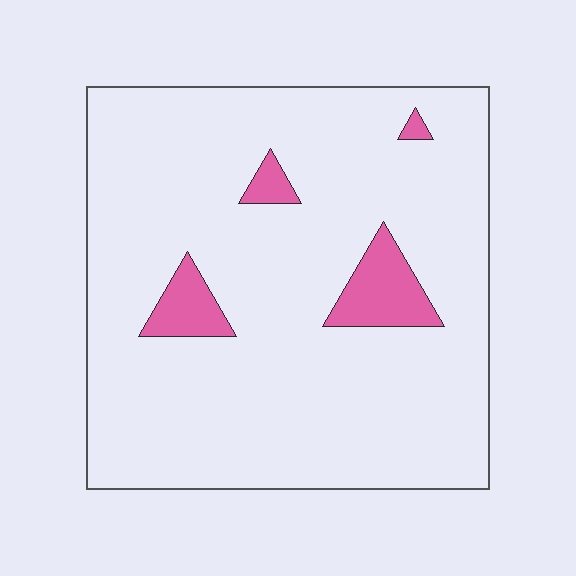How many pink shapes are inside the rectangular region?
4.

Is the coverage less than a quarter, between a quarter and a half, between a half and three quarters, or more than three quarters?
Less than a quarter.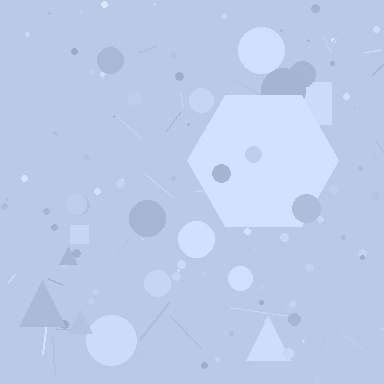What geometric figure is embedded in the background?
A hexagon is embedded in the background.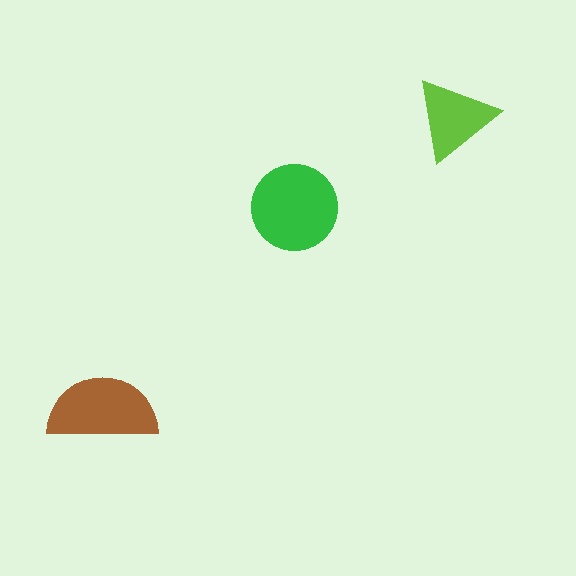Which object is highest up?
The lime triangle is topmost.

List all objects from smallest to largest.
The lime triangle, the brown semicircle, the green circle.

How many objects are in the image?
There are 3 objects in the image.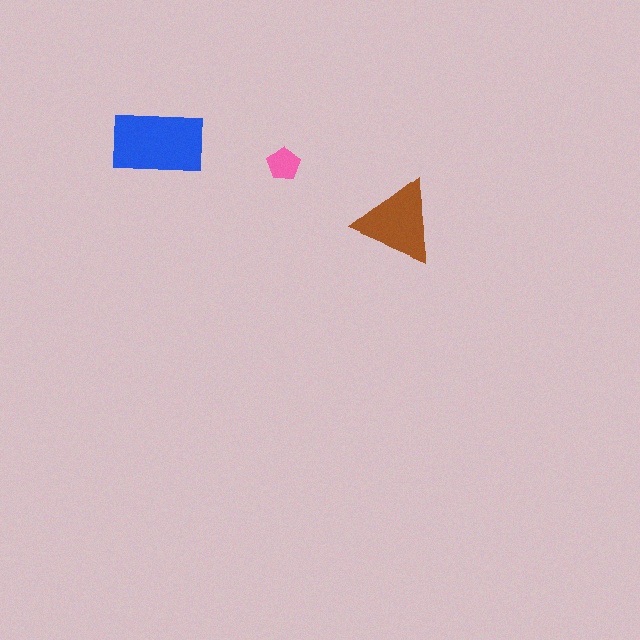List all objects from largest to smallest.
The blue rectangle, the brown triangle, the pink pentagon.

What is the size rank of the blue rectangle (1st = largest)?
1st.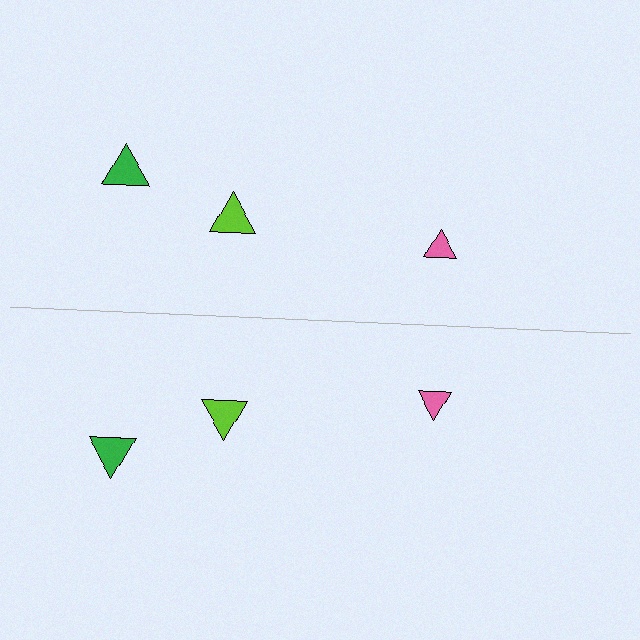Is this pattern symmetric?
Yes, this pattern has bilateral (reflection) symmetry.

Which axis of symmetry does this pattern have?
The pattern has a horizontal axis of symmetry running through the center of the image.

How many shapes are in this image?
There are 6 shapes in this image.